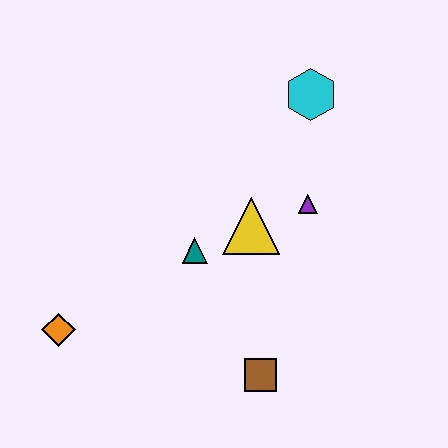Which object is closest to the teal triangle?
The yellow triangle is closest to the teal triangle.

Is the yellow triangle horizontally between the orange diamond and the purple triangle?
Yes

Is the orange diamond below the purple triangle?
Yes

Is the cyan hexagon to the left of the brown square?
No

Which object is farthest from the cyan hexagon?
The orange diamond is farthest from the cyan hexagon.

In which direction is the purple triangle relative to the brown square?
The purple triangle is above the brown square.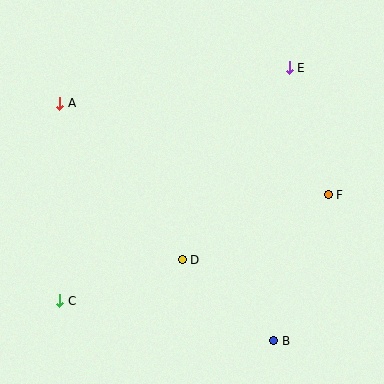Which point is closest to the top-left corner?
Point A is closest to the top-left corner.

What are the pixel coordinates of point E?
Point E is at (289, 68).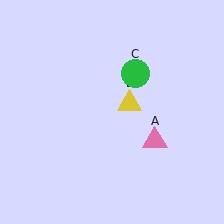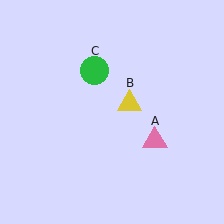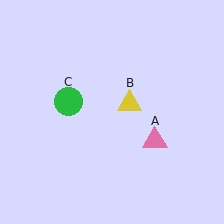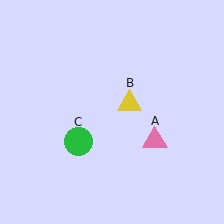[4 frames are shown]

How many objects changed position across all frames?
1 object changed position: green circle (object C).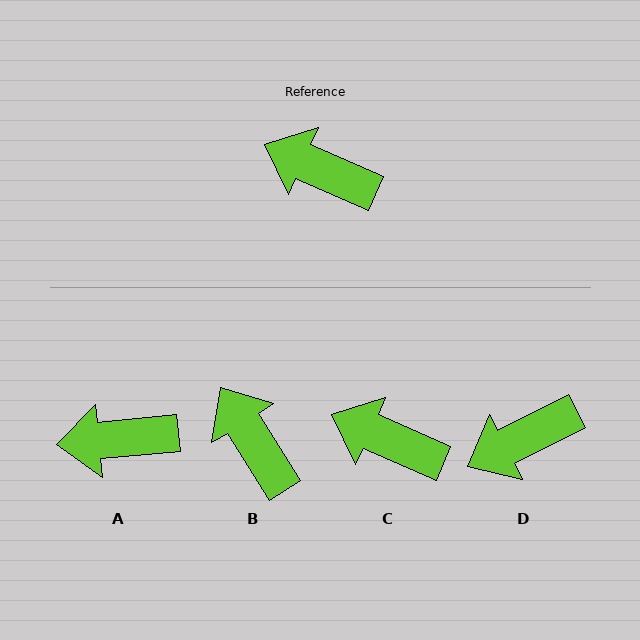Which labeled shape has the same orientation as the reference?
C.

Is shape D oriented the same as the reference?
No, it is off by about 51 degrees.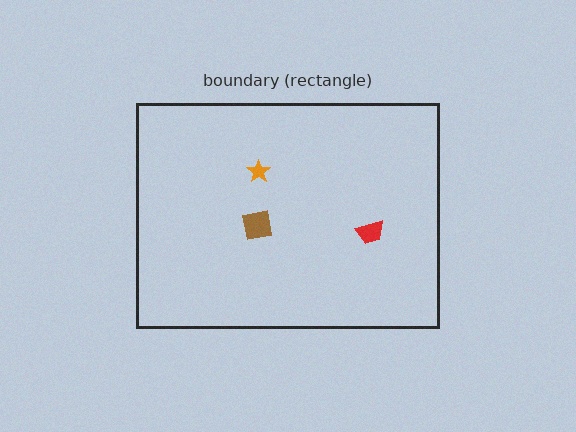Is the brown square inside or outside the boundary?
Inside.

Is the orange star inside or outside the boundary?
Inside.